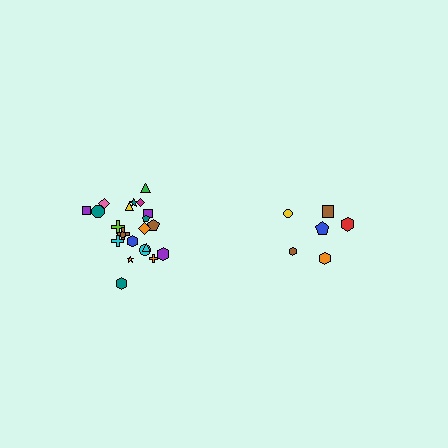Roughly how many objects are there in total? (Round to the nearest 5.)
Roughly 30 objects in total.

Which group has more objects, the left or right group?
The left group.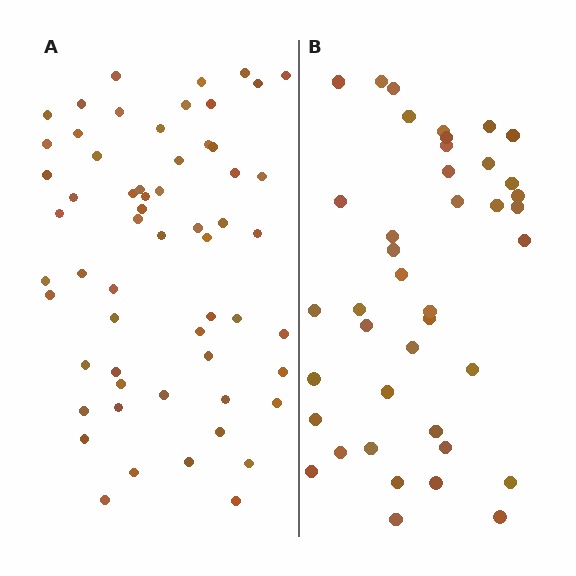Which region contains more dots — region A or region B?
Region A (the left region) has more dots.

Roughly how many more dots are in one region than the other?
Region A has approximately 20 more dots than region B.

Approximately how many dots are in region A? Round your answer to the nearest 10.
About 60 dots. (The exact count is 59, which rounds to 60.)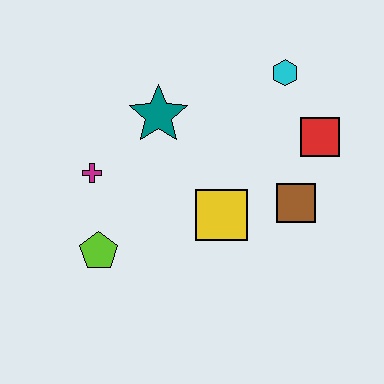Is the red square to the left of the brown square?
No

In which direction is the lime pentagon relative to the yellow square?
The lime pentagon is to the left of the yellow square.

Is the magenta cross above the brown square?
Yes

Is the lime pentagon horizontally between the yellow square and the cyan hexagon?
No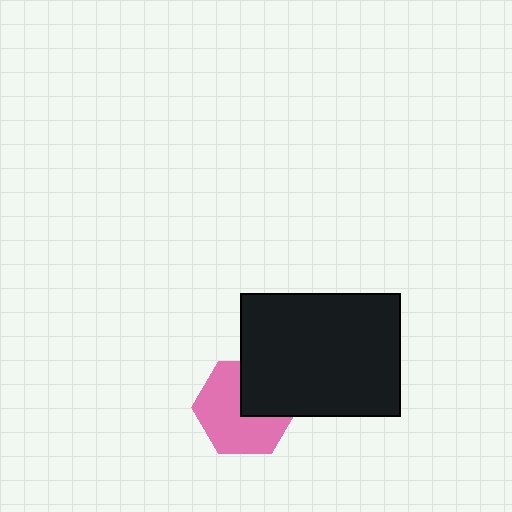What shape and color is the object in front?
The object in front is a black rectangle.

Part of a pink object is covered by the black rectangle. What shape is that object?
It is a hexagon.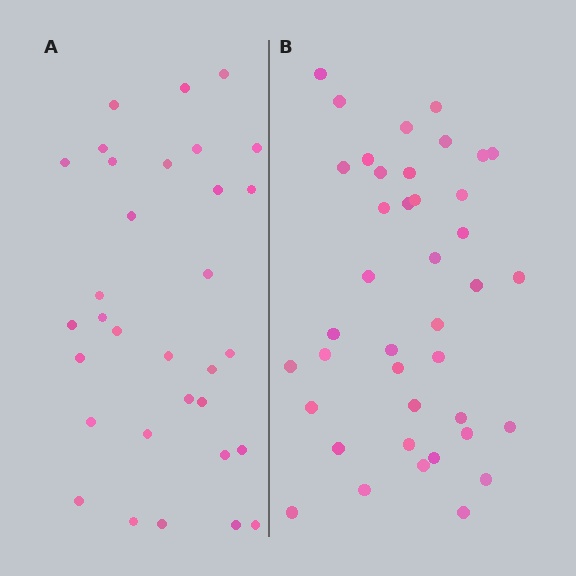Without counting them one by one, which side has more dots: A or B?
Region B (the right region) has more dots.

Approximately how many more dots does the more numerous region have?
Region B has roughly 8 or so more dots than region A.